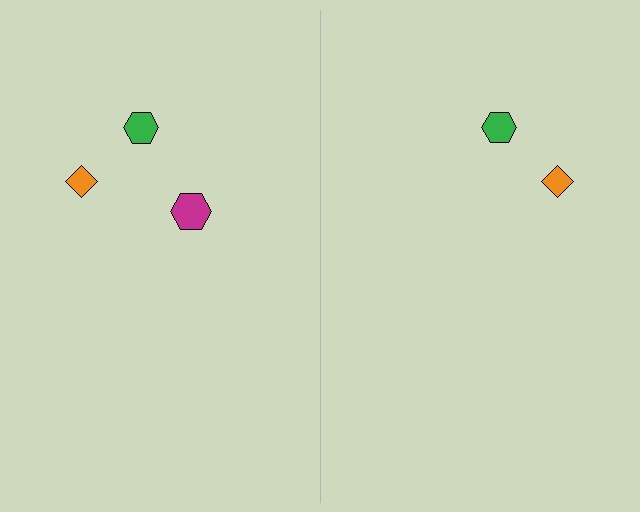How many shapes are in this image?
There are 5 shapes in this image.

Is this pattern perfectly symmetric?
No, the pattern is not perfectly symmetric. A magenta hexagon is missing from the right side.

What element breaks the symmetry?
A magenta hexagon is missing from the right side.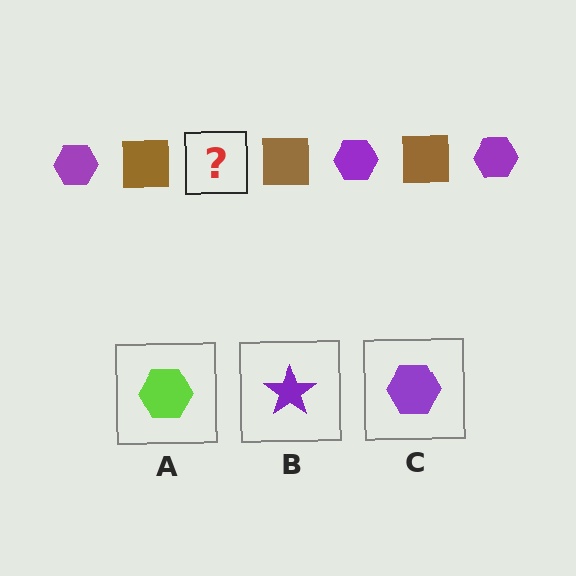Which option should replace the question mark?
Option C.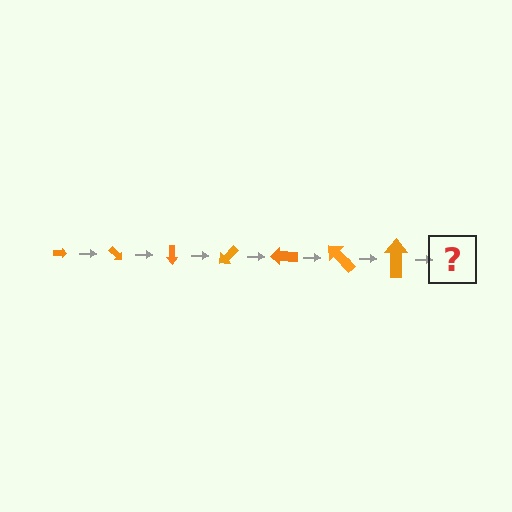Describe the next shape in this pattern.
It should be an arrow, larger than the previous one and rotated 315 degrees from the start.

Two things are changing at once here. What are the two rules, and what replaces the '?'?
The two rules are that the arrow grows larger each step and it rotates 45 degrees each step. The '?' should be an arrow, larger than the previous one and rotated 315 degrees from the start.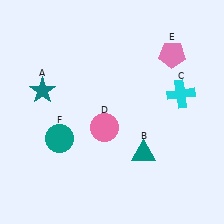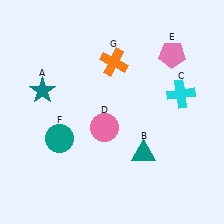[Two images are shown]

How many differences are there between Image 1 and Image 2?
There is 1 difference between the two images.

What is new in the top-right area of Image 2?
An orange cross (G) was added in the top-right area of Image 2.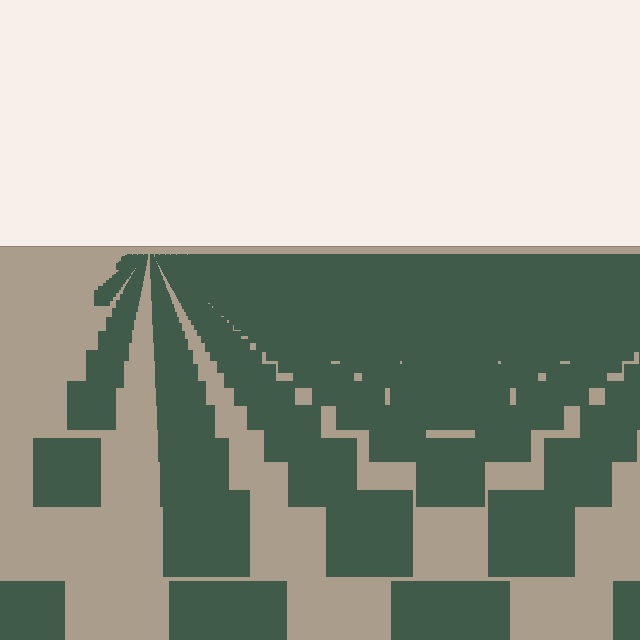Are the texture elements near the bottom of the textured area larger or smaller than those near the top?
Larger. Near the bottom, elements are closer to the viewer and appear at a bigger on-screen size.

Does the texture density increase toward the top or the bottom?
Density increases toward the top.